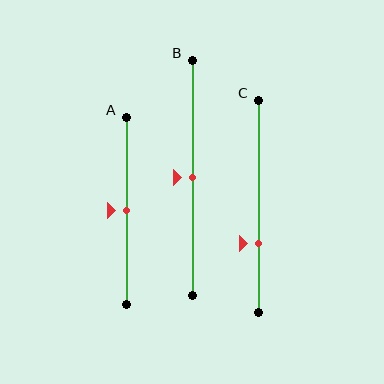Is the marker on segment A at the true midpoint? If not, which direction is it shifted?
Yes, the marker on segment A is at the true midpoint.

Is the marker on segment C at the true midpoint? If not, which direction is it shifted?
No, the marker on segment C is shifted downward by about 18% of the segment length.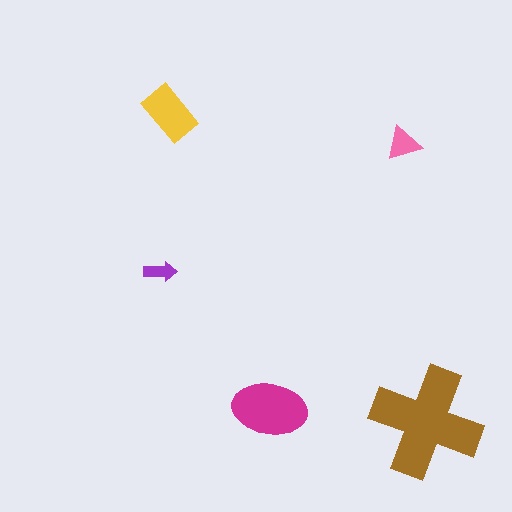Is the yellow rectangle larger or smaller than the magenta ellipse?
Smaller.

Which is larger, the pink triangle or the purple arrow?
The pink triangle.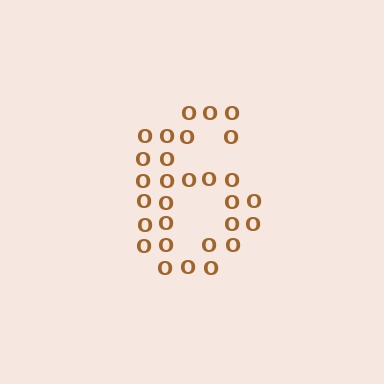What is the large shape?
The large shape is the digit 6.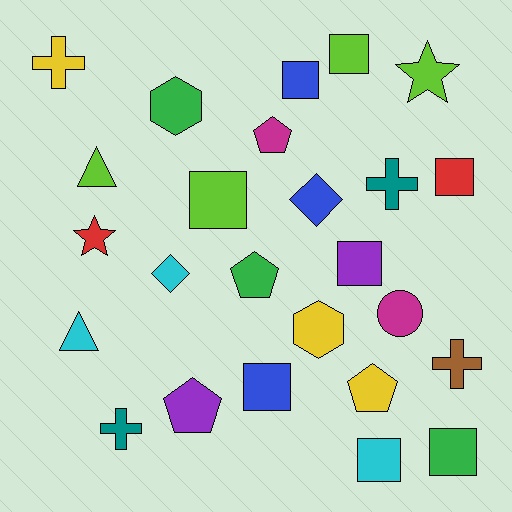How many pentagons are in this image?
There are 4 pentagons.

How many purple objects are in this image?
There are 2 purple objects.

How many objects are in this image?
There are 25 objects.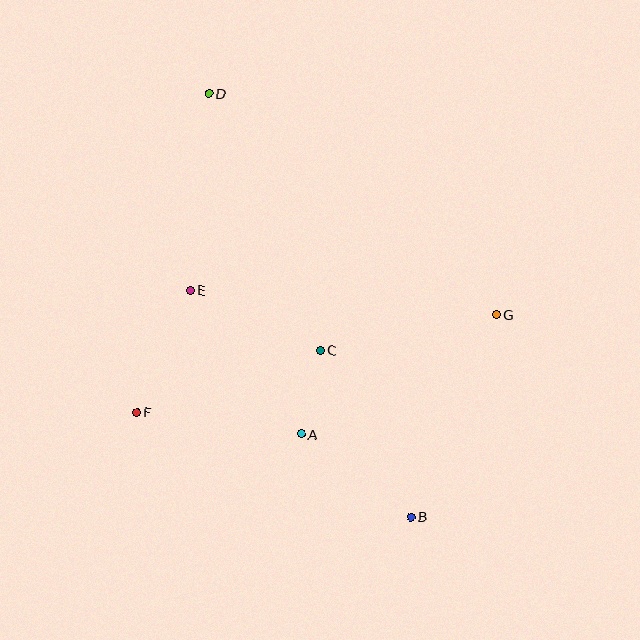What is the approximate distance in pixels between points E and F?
The distance between E and F is approximately 133 pixels.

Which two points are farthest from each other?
Points B and D are farthest from each other.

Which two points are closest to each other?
Points A and C are closest to each other.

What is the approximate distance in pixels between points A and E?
The distance between A and E is approximately 181 pixels.